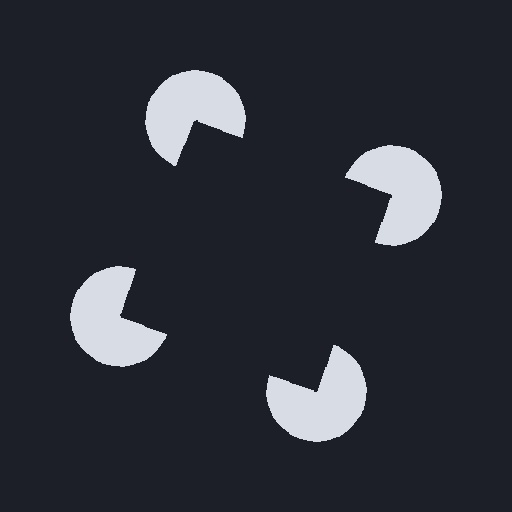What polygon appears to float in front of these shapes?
An illusory square — its edges are inferred from the aligned wedge cuts in the pac-man discs, not physically drawn.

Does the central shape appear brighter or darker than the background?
It typically appears slightly darker than the background, even though no actual brightness change is drawn.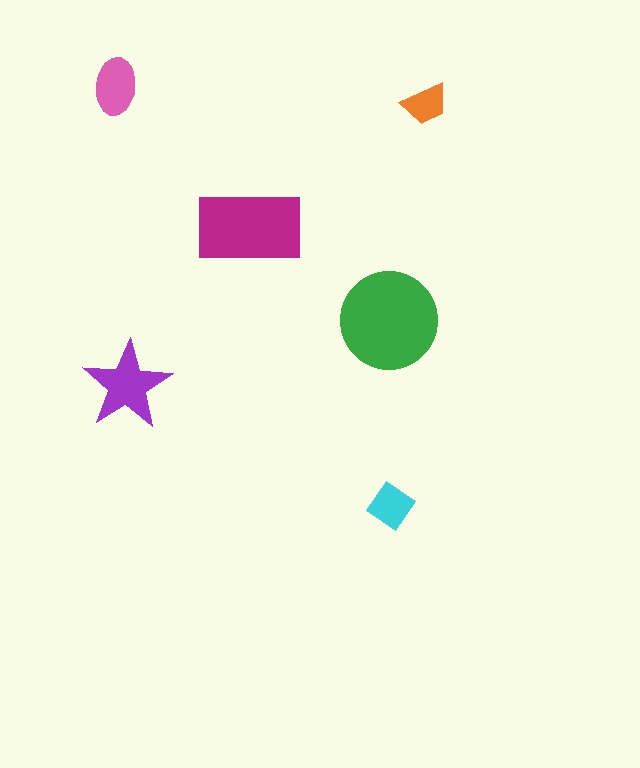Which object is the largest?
The green circle.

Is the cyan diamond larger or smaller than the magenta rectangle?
Smaller.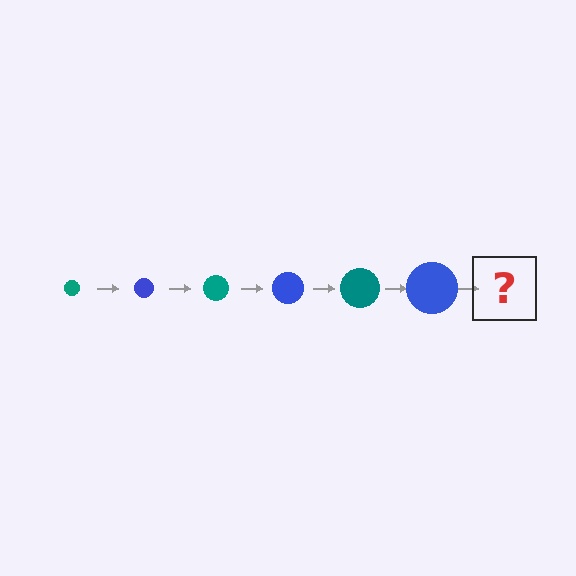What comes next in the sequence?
The next element should be a teal circle, larger than the previous one.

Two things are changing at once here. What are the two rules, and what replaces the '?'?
The two rules are that the circle grows larger each step and the color cycles through teal and blue. The '?' should be a teal circle, larger than the previous one.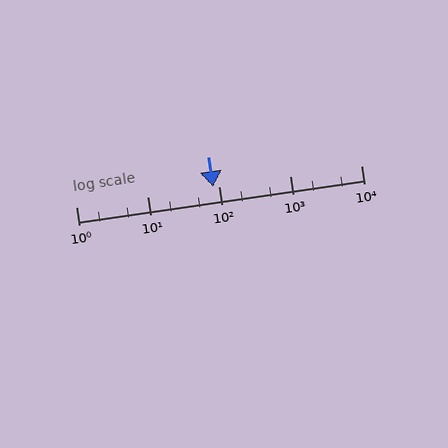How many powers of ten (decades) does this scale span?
The scale spans 4 decades, from 1 to 10000.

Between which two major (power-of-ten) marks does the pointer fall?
The pointer is between 10 and 100.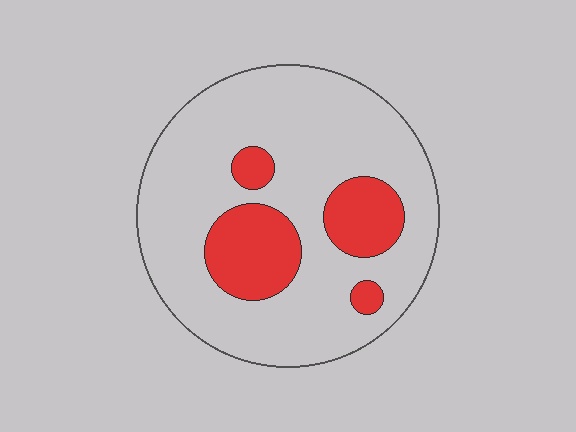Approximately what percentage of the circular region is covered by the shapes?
Approximately 20%.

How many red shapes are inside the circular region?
4.